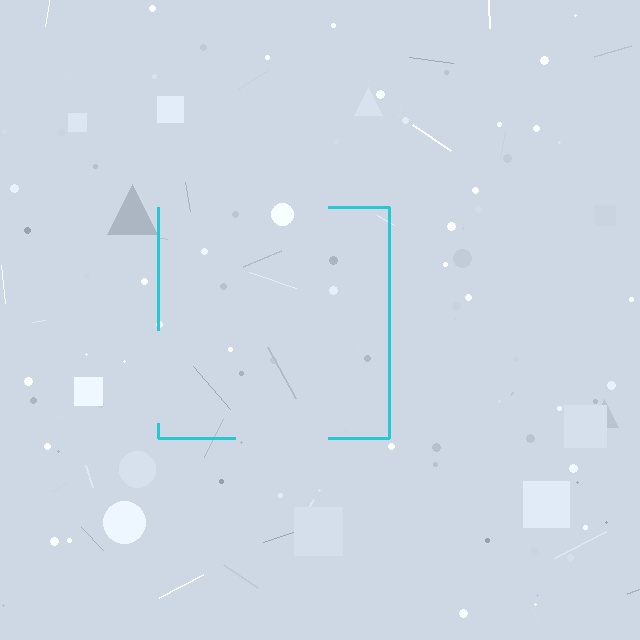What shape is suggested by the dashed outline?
The dashed outline suggests a square.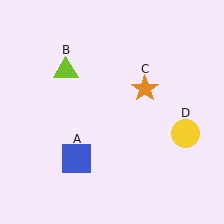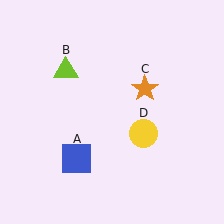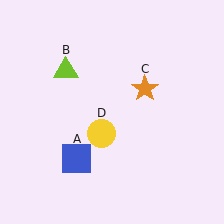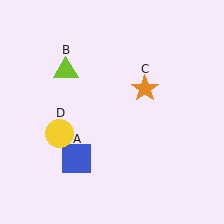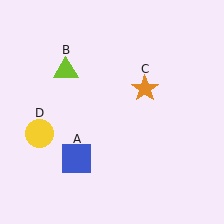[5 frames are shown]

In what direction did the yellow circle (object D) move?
The yellow circle (object D) moved left.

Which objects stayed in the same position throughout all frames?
Blue square (object A) and lime triangle (object B) and orange star (object C) remained stationary.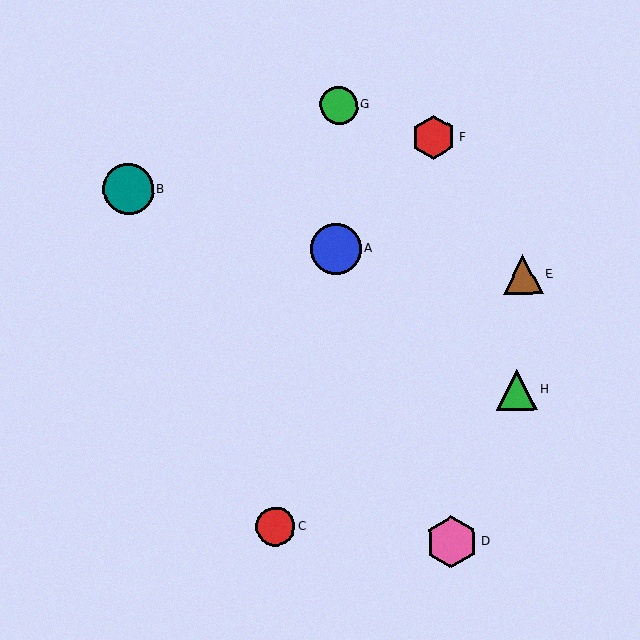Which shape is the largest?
The pink hexagon (labeled D) is the largest.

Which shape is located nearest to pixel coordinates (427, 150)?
The red hexagon (labeled F) at (434, 137) is nearest to that location.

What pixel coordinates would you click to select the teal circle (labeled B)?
Click at (128, 189) to select the teal circle B.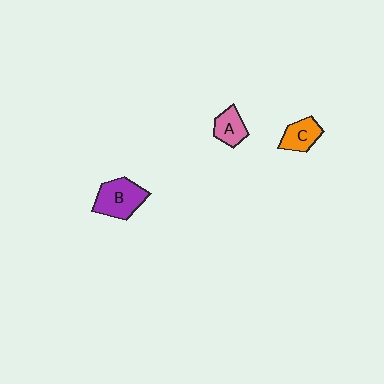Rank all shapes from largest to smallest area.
From largest to smallest: B (purple), C (orange), A (pink).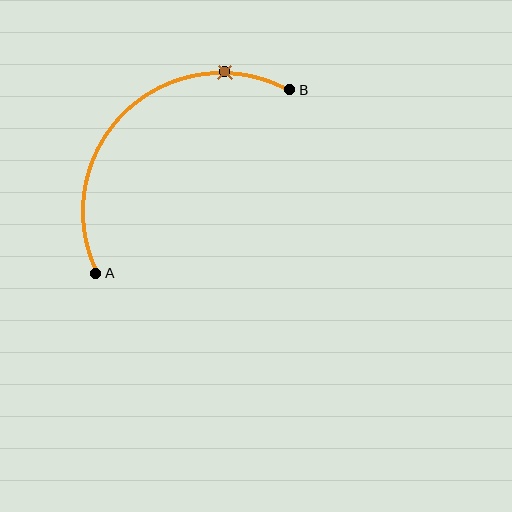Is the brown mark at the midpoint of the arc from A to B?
No. The brown mark lies on the arc but is closer to endpoint B. The arc midpoint would be at the point on the curve equidistant along the arc from both A and B.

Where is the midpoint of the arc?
The arc midpoint is the point on the curve farthest from the straight line joining A and B. It sits above and to the left of that line.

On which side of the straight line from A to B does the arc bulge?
The arc bulges above and to the left of the straight line connecting A and B.